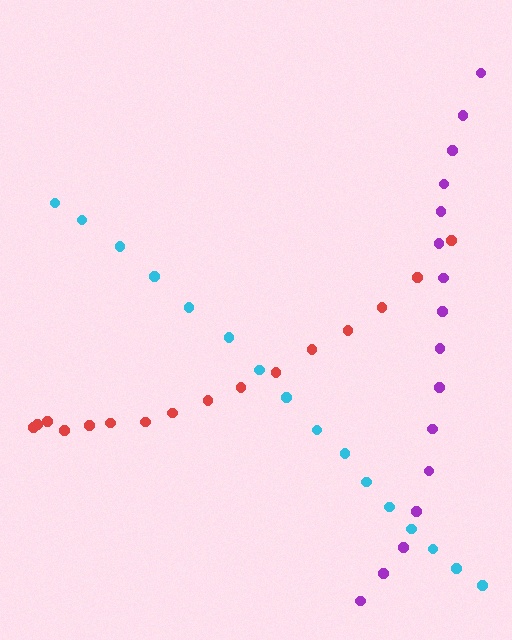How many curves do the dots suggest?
There are 3 distinct paths.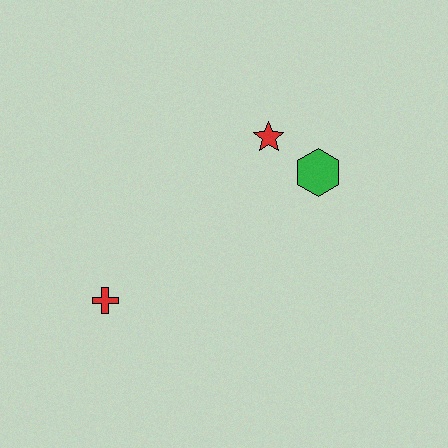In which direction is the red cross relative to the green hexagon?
The red cross is to the left of the green hexagon.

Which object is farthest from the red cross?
The green hexagon is farthest from the red cross.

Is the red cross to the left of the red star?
Yes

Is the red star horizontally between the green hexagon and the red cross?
Yes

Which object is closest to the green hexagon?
The red star is closest to the green hexagon.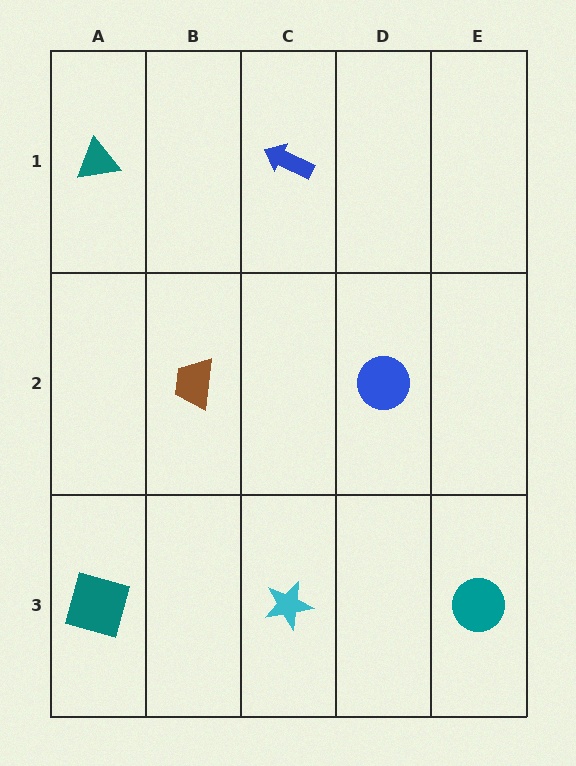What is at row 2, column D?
A blue circle.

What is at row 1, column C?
A blue arrow.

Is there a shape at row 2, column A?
No, that cell is empty.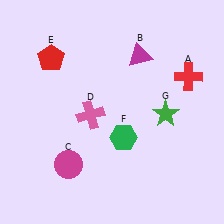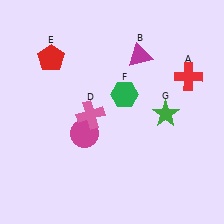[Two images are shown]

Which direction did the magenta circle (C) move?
The magenta circle (C) moved up.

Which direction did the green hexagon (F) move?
The green hexagon (F) moved up.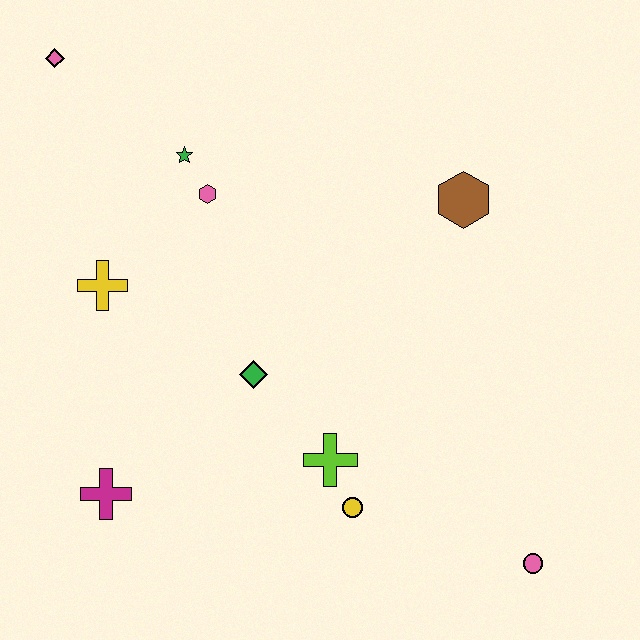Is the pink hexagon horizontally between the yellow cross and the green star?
No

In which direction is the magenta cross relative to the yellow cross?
The magenta cross is below the yellow cross.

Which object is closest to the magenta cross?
The green diamond is closest to the magenta cross.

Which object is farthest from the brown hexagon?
The magenta cross is farthest from the brown hexagon.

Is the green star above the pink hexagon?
Yes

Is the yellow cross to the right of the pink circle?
No